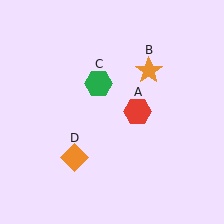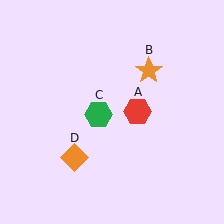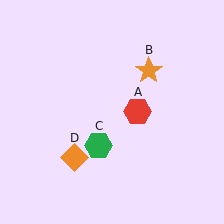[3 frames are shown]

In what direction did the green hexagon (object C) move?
The green hexagon (object C) moved down.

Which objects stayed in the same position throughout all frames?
Red hexagon (object A) and orange star (object B) and orange diamond (object D) remained stationary.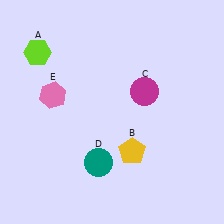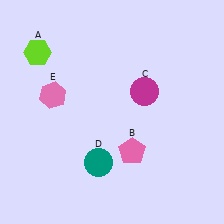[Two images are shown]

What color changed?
The pentagon (B) changed from yellow in Image 1 to pink in Image 2.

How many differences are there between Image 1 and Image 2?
There is 1 difference between the two images.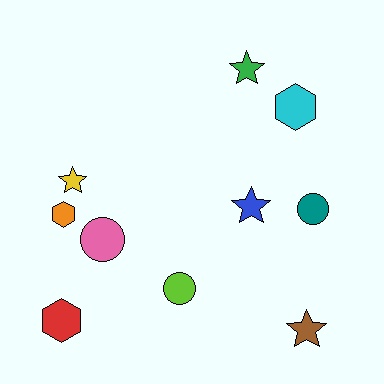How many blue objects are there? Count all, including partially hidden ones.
There is 1 blue object.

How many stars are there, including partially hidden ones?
There are 4 stars.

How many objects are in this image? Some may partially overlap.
There are 10 objects.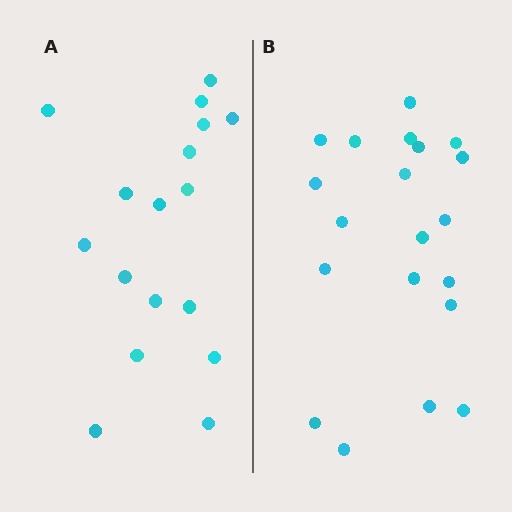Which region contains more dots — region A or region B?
Region B (the right region) has more dots.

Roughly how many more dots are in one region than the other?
Region B has just a few more — roughly 2 or 3 more dots than region A.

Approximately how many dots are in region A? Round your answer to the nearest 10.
About 20 dots. (The exact count is 17, which rounds to 20.)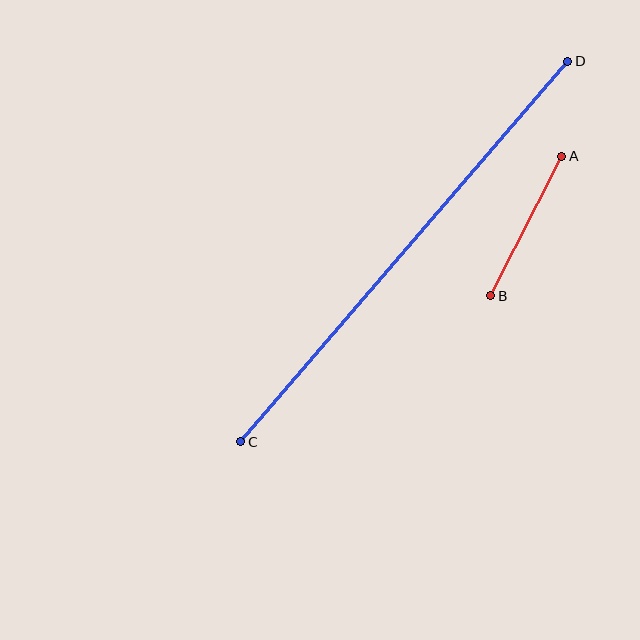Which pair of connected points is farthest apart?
Points C and D are farthest apart.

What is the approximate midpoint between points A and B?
The midpoint is at approximately (526, 226) pixels.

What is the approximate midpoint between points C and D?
The midpoint is at approximately (404, 251) pixels.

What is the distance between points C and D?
The distance is approximately 502 pixels.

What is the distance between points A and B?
The distance is approximately 157 pixels.